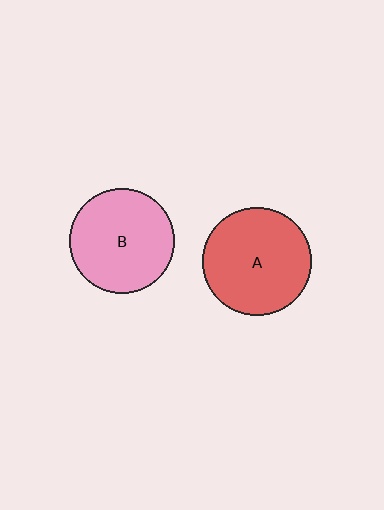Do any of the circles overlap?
No, none of the circles overlap.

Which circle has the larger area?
Circle A (red).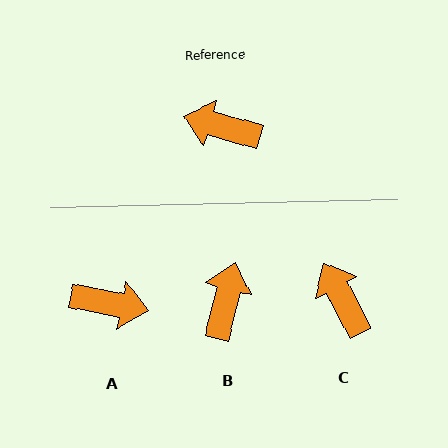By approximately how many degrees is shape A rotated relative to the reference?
Approximately 176 degrees clockwise.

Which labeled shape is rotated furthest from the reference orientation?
A, about 176 degrees away.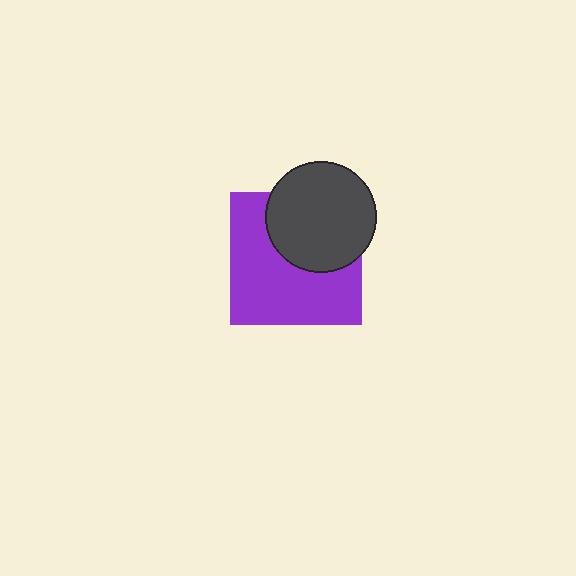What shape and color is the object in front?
The object in front is a dark gray circle.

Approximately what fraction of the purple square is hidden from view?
Roughly 39% of the purple square is hidden behind the dark gray circle.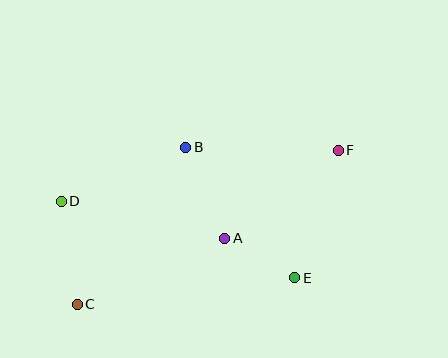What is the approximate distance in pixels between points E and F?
The distance between E and F is approximately 135 pixels.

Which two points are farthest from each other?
Points C and F are farthest from each other.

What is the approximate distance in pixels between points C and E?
The distance between C and E is approximately 219 pixels.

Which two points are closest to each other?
Points A and E are closest to each other.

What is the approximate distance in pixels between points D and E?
The distance between D and E is approximately 246 pixels.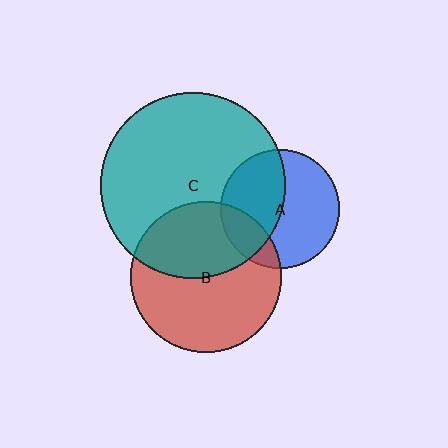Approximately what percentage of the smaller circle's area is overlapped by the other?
Approximately 45%.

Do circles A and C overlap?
Yes.